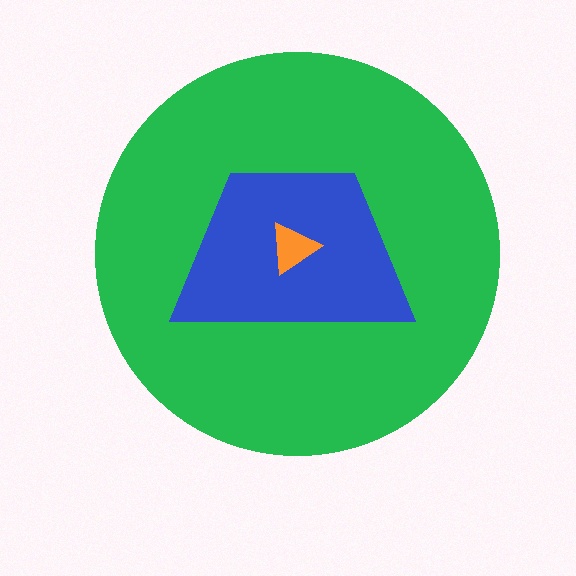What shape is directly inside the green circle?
The blue trapezoid.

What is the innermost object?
The orange triangle.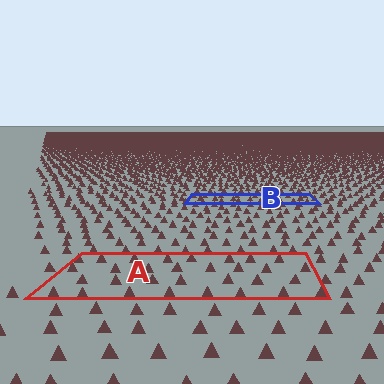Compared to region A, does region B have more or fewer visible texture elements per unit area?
Region B has more texture elements per unit area — they are packed more densely because it is farther away.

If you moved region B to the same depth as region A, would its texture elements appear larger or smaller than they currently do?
They would appear larger. At a closer depth, the same texture elements are projected at a bigger on-screen size.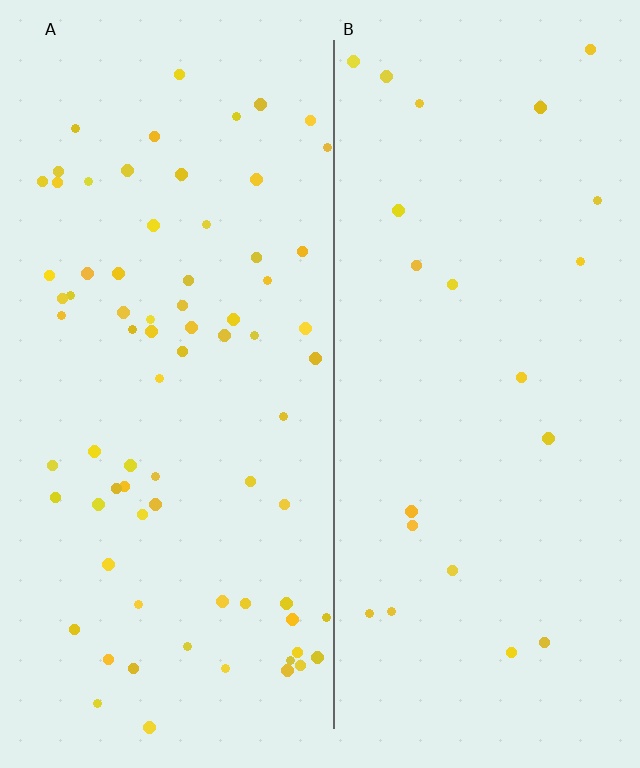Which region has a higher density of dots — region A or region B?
A (the left).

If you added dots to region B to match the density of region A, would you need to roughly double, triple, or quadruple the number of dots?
Approximately triple.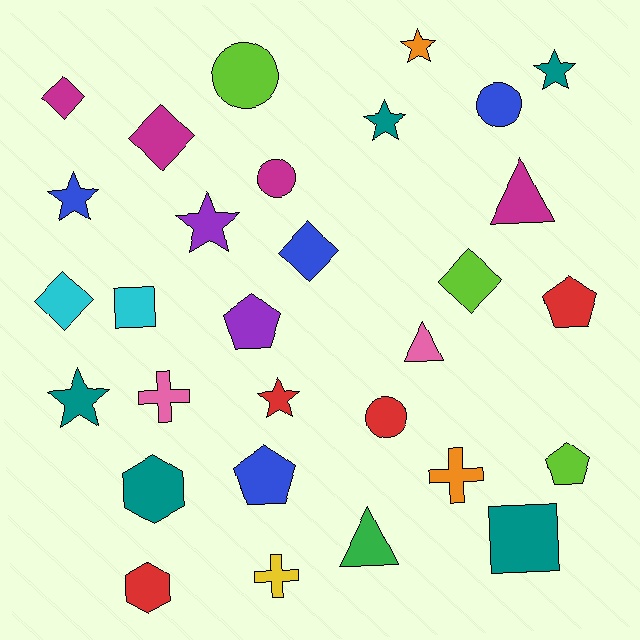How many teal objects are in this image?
There are 5 teal objects.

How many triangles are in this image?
There are 3 triangles.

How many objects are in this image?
There are 30 objects.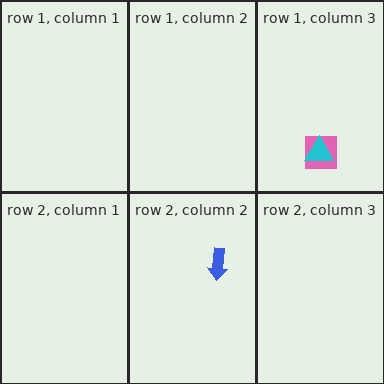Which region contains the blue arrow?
The row 2, column 2 region.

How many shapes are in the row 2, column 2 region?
1.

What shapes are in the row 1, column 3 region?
The pink square, the cyan triangle.